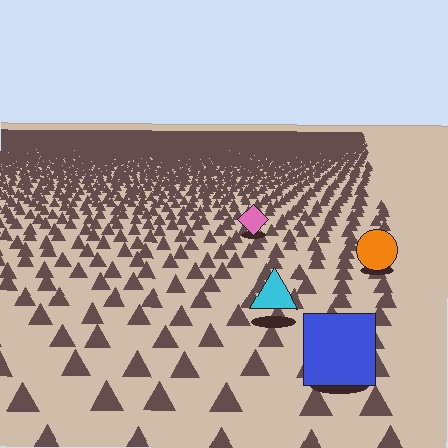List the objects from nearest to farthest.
From nearest to farthest: the blue square, the cyan triangle, the orange circle, the pink diamond.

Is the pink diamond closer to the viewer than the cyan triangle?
No. The cyan triangle is closer — you can tell from the texture gradient: the ground texture is coarser near it.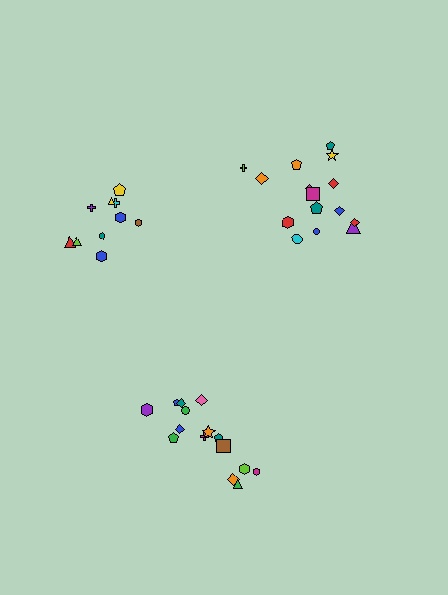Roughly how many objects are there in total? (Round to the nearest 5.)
Roughly 40 objects in total.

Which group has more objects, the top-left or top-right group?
The top-right group.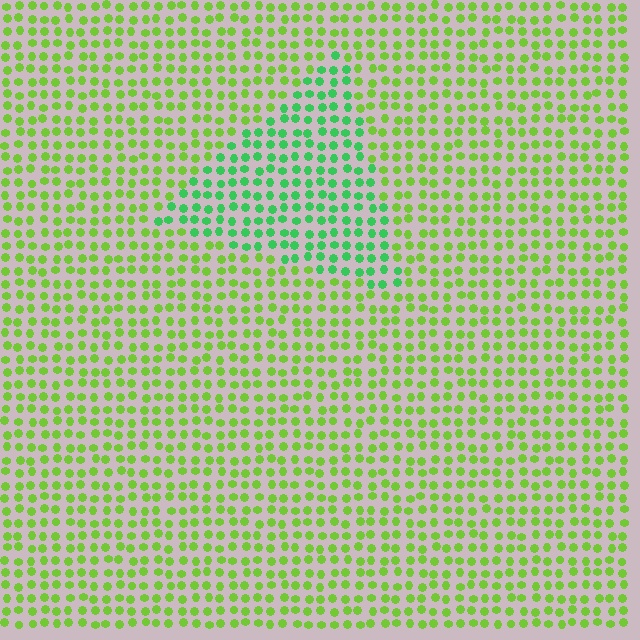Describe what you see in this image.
The image is filled with small lime elements in a uniform arrangement. A triangle-shaped region is visible where the elements are tinted to a slightly different hue, forming a subtle color boundary.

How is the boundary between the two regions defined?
The boundary is defined purely by a slight shift in hue (about 39 degrees). Spacing, size, and orientation are identical on both sides.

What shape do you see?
I see a triangle.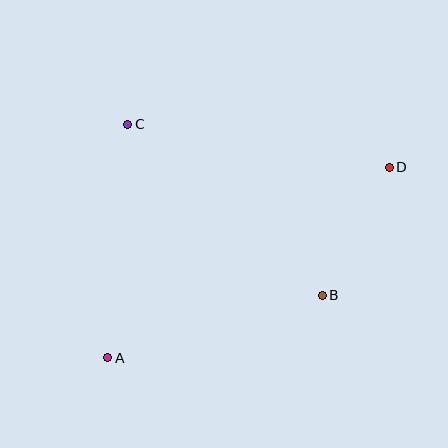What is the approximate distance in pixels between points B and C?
The distance between B and C is approximately 259 pixels.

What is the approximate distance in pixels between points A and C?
The distance between A and C is approximately 235 pixels.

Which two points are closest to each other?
Points B and D are closest to each other.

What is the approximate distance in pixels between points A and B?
The distance between A and B is approximately 224 pixels.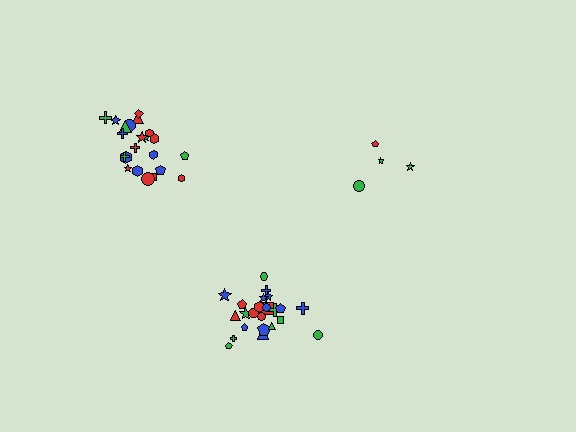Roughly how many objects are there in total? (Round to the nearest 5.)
Roughly 50 objects in total.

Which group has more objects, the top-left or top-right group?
The top-left group.